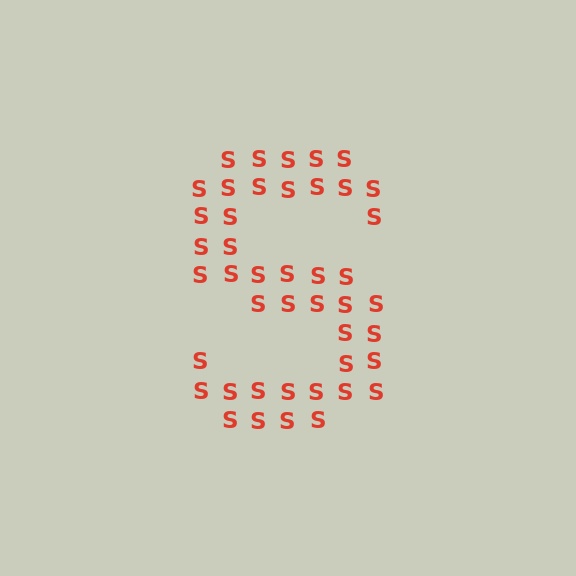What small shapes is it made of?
It is made of small letter S's.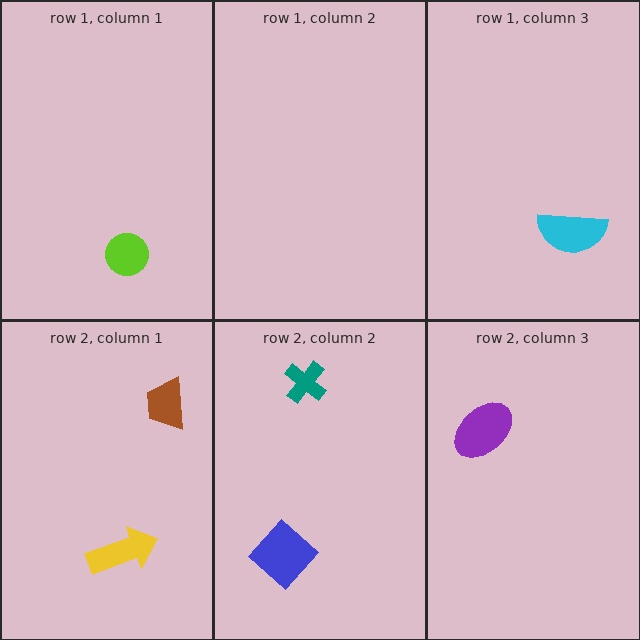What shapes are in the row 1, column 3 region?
The cyan semicircle.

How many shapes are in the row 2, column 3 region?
1.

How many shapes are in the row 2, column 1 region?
2.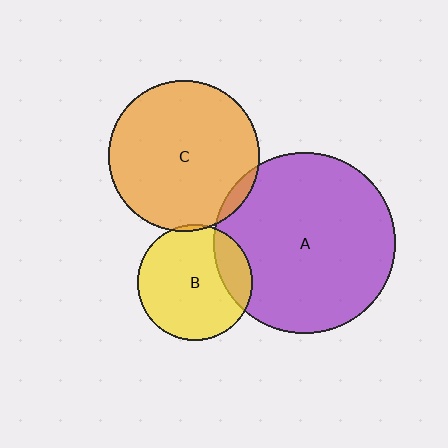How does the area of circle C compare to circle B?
Approximately 1.7 times.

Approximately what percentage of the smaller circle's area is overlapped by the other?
Approximately 20%.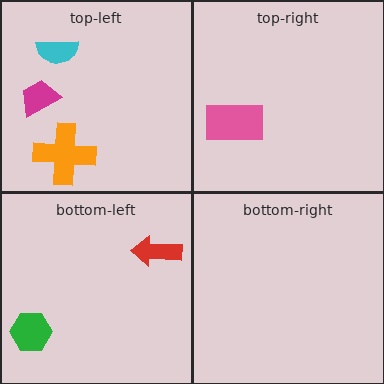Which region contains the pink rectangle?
The top-right region.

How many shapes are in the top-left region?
3.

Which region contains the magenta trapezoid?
The top-left region.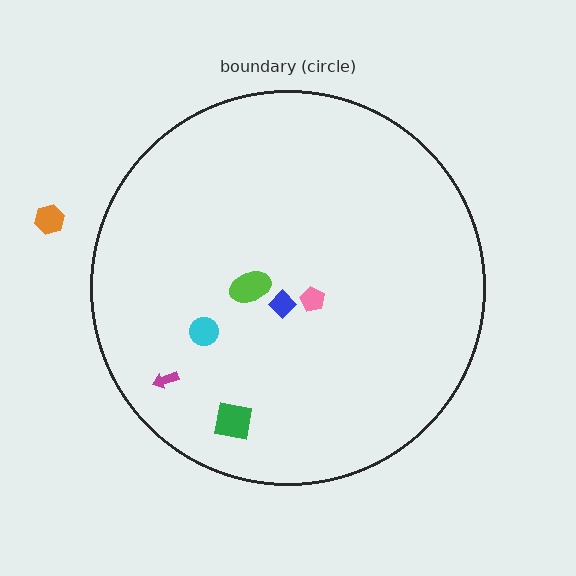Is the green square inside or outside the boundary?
Inside.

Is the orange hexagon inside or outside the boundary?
Outside.